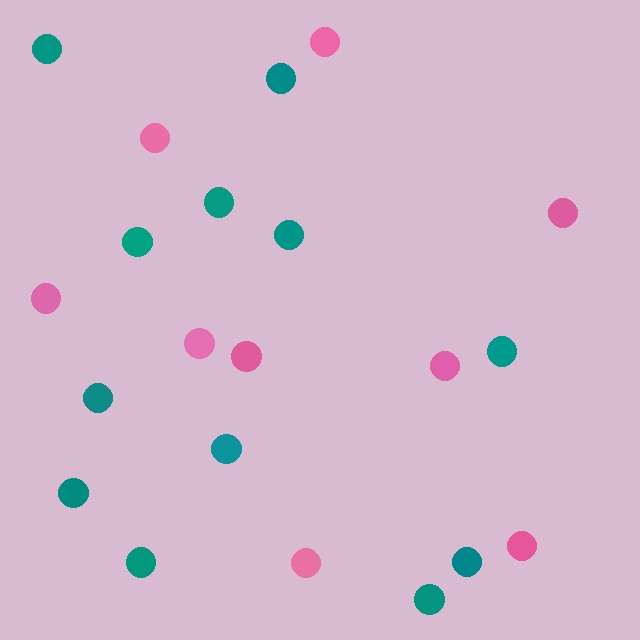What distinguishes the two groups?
There are 2 groups: one group of pink circles (9) and one group of teal circles (12).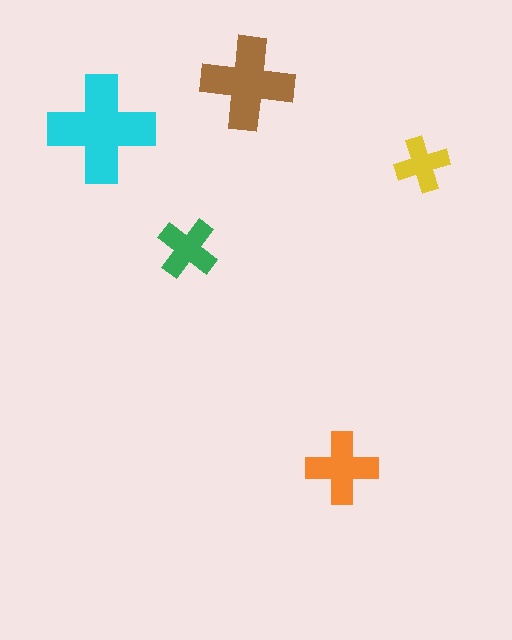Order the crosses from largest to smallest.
the cyan one, the brown one, the orange one, the green one, the yellow one.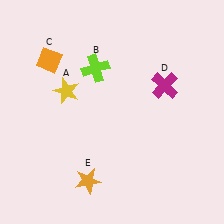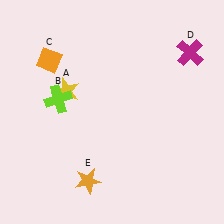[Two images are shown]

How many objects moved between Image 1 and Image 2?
2 objects moved between the two images.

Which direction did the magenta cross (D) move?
The magenta cross (D) moved up.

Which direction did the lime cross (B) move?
The lime cross (B) moved left.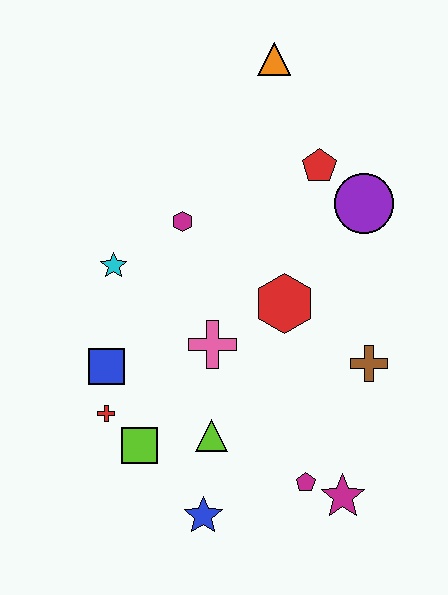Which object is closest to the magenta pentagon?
The magenta star is closest to the magenta pentagon.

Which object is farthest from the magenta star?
The orange triangle is farthest from the magenta star.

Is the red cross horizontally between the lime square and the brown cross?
No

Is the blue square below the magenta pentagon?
No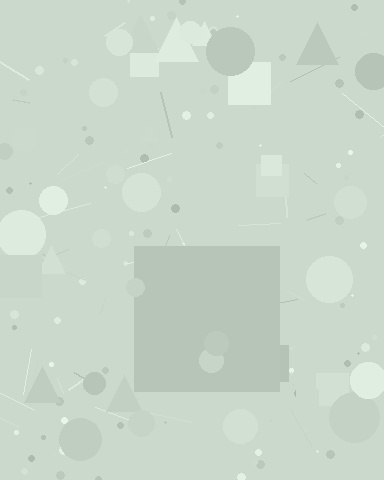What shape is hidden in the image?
A square is hidden in the image.